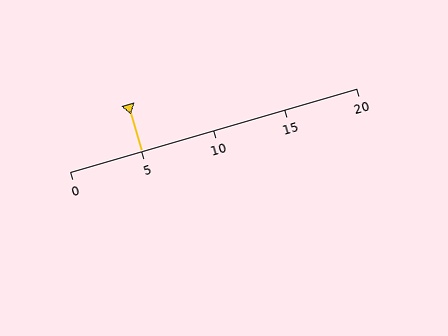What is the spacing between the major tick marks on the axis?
The major ticks are spaced 5 apart.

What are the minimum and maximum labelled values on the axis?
The axis runs from 0 to 20.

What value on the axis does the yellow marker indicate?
The marker indicates approximately 5.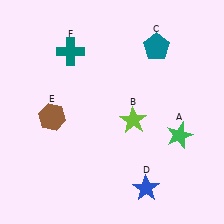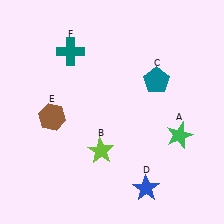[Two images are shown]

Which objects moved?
The objects that moved are: the lime star (B), the teal pentagon (C).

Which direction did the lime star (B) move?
The lime star (B) moved left.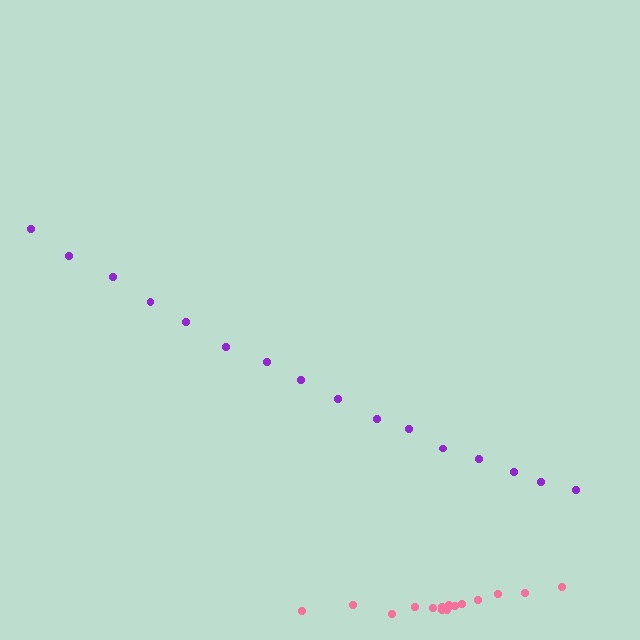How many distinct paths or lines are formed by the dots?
There are 2 distinct paths.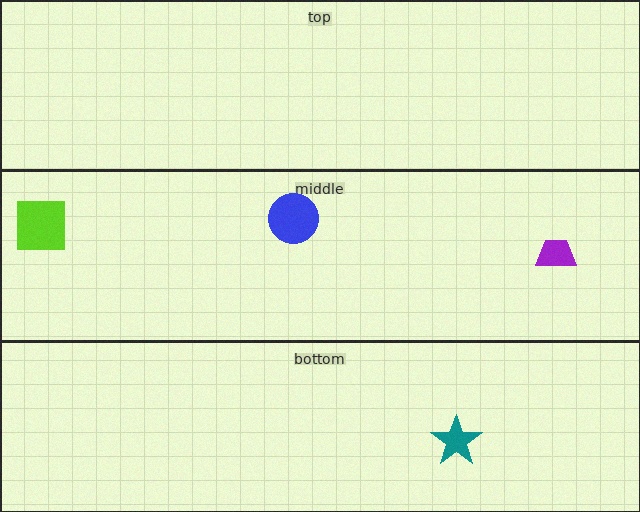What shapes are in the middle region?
The purple trapezoid, the lime square, the blue circle.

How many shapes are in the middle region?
3.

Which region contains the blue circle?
The middle region.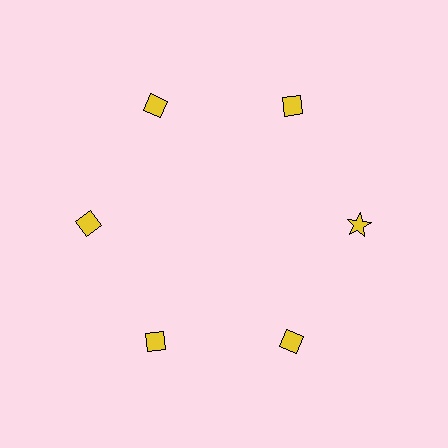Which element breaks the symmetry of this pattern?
The yellow star at roughly the 3 o'clock position breaks the symmetry. All other shapes are yellow diamonds.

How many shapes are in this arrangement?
There are 6 shapes arranged in a ring pattern.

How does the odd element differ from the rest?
It has a different shape: star instead of diamond.